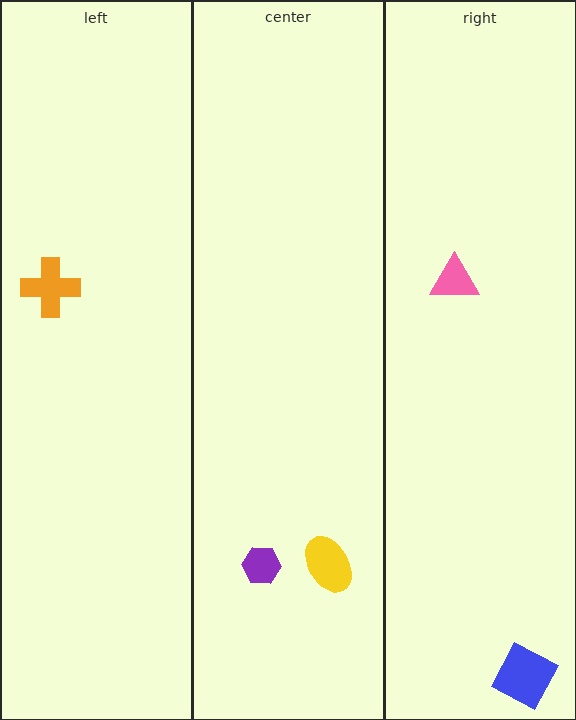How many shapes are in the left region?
1.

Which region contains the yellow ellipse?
The center region.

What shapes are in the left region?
The orange cross.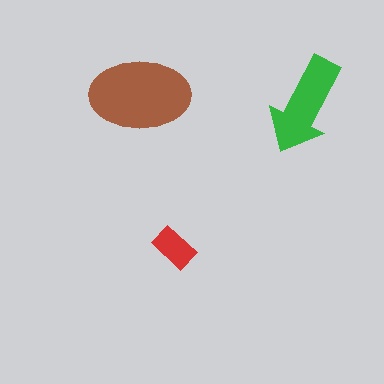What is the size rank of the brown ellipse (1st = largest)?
1st.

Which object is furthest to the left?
The brown ellipse is leftmost.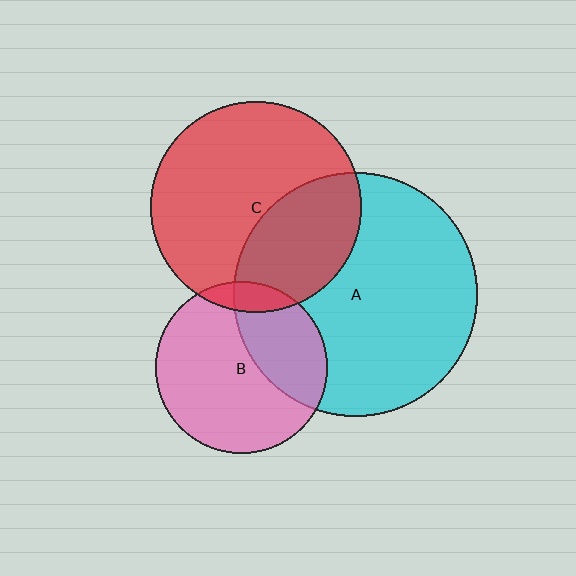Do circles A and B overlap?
Yes.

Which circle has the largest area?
Circle A (cyan).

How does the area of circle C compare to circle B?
Approximately 1.5 times.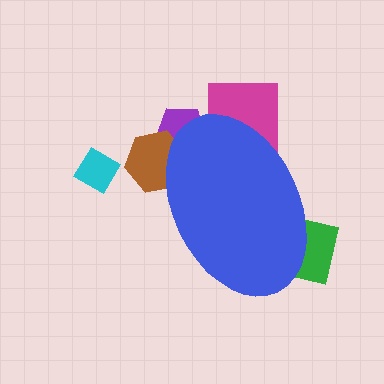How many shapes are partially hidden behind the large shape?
4 shapes are partially hidden.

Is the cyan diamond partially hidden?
No, the cyan diamond is fully visible.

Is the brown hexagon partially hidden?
Yes, the brown hexagon is partially hidden behind the blue ellipse.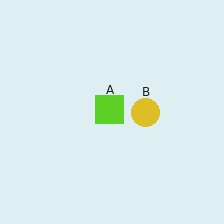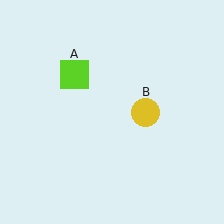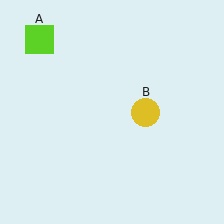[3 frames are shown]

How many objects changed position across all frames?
1 object changed position: lime square (object A).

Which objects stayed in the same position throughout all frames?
Yellow circle (object B) remained stationary.